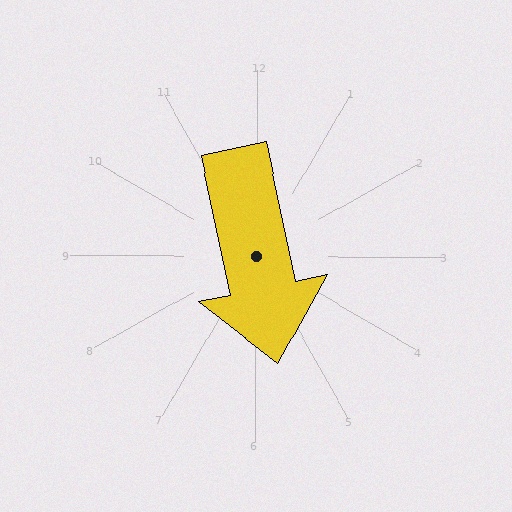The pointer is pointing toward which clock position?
Roughly 6 o'clock.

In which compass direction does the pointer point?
South.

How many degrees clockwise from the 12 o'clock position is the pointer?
Approximately 168 degrees.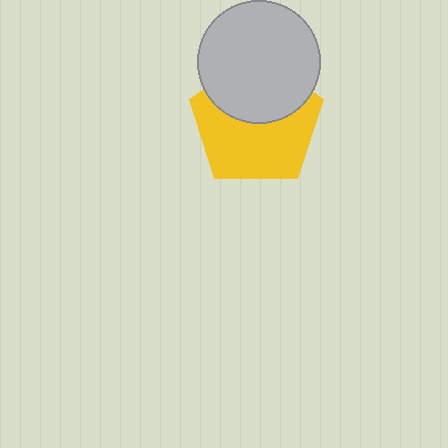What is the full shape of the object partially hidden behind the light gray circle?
The partially hidden object is a yellow pentagon.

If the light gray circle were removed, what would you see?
You would see the complete yellow pentagon.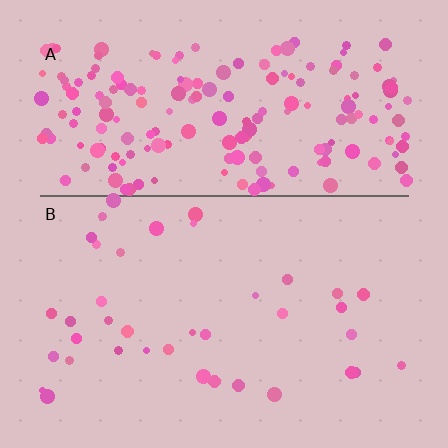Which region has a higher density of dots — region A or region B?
A (the top).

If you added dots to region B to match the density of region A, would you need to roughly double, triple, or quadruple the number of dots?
Approximately quadruple.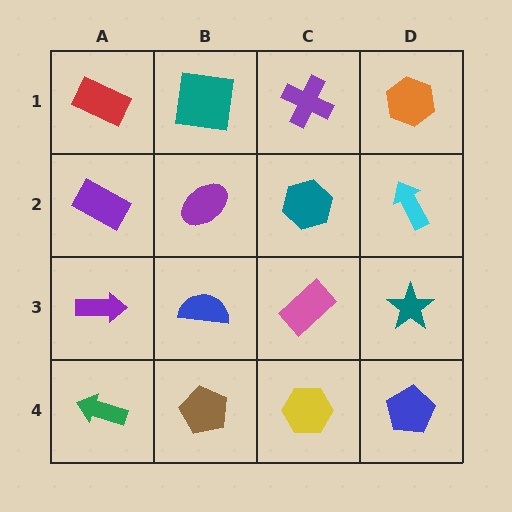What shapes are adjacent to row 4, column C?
A pink rectangle (row 3, column C), a brown pentagon (row 4, column B), a blue pentagon (row 4, column D).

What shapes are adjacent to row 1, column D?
A cyan arrow (row 2, column D), a purple cross (row 1, column C).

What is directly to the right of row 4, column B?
A yellow hexagon.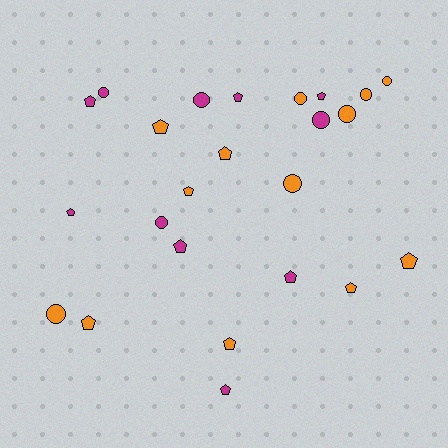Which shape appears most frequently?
Pentagon, with 14 objects.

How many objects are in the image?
There are 24 objects.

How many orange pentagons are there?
There are 7 orange pentagons.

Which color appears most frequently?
Orange, with 13 objects.